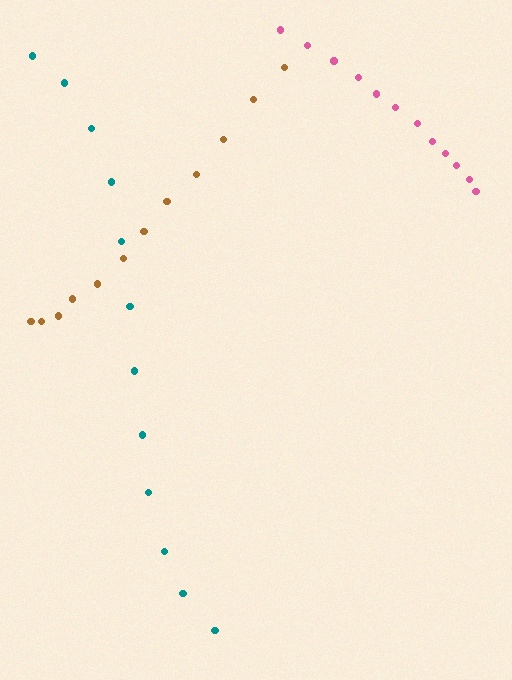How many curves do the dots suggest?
There are 3 distinct paths.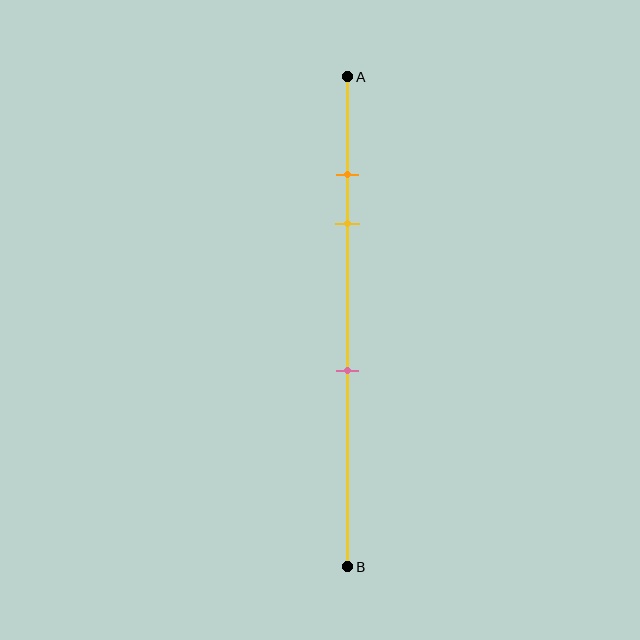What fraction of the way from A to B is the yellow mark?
The yellow mark is approximately 30% (0.3) of the way from A to B.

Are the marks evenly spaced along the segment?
No, the marks are not evenly spaced.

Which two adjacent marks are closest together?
The orange and yellow marks are the closest adjacent pair.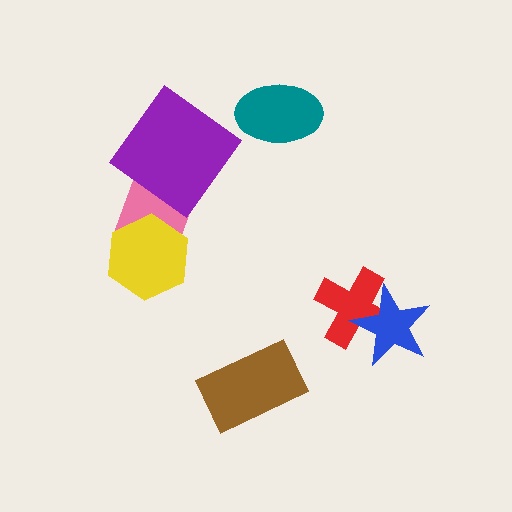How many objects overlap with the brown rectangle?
0 objects overlap with the brown rectangle.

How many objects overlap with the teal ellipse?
0 objects overlap with the teal ellipse.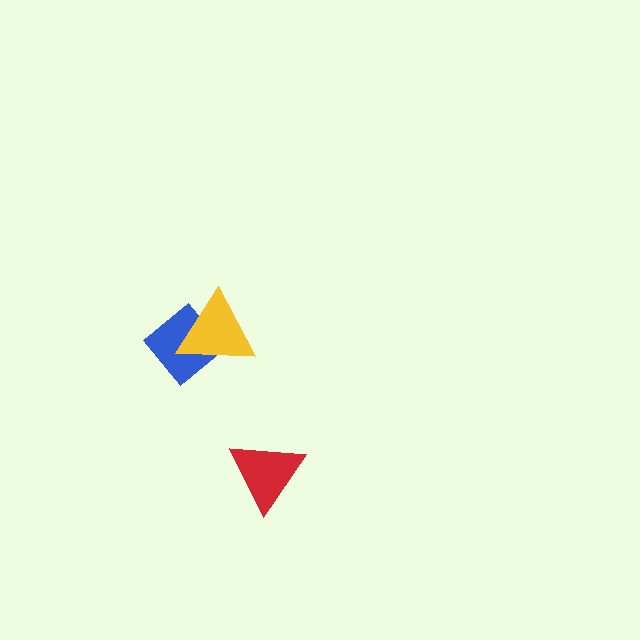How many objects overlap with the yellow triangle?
1 object overlaps with the yellow triangle.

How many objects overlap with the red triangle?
0 objects overlap with the red triangle.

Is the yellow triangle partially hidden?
No, no other shape covers it.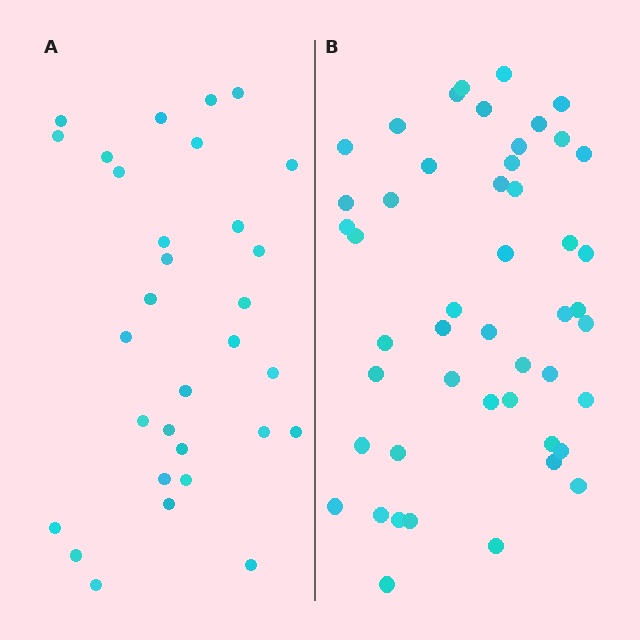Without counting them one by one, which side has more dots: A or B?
Region B (the right region) has more dots.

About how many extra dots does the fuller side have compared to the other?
Region B has approximately 15 more dots than region A.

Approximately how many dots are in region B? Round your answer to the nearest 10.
About 50 dots. (The exact count is 48, which rounds to 50.)